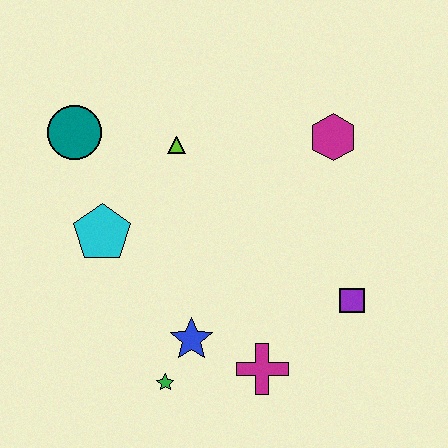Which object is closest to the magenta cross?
The blue star is closest to the magenta cross.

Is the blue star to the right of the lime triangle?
Yes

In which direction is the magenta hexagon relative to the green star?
The magenta hexagon is above the green star.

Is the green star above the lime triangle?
No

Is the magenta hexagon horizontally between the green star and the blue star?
No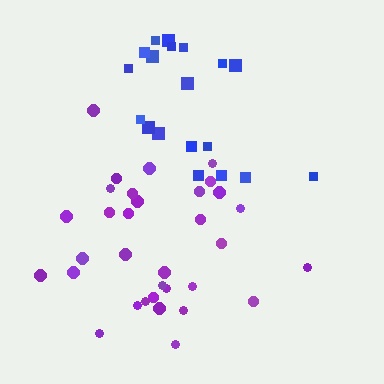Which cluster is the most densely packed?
Purple.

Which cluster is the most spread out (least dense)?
Blue.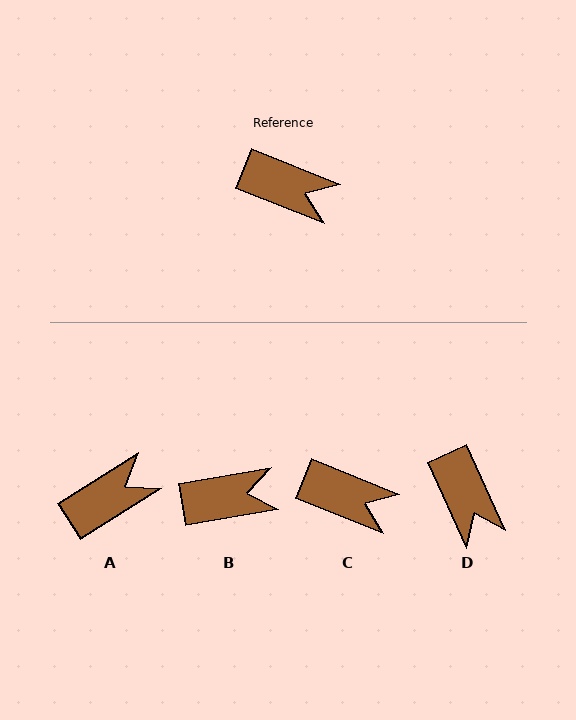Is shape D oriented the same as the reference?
No, it is off by about 44 degrees.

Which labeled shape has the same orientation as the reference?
C.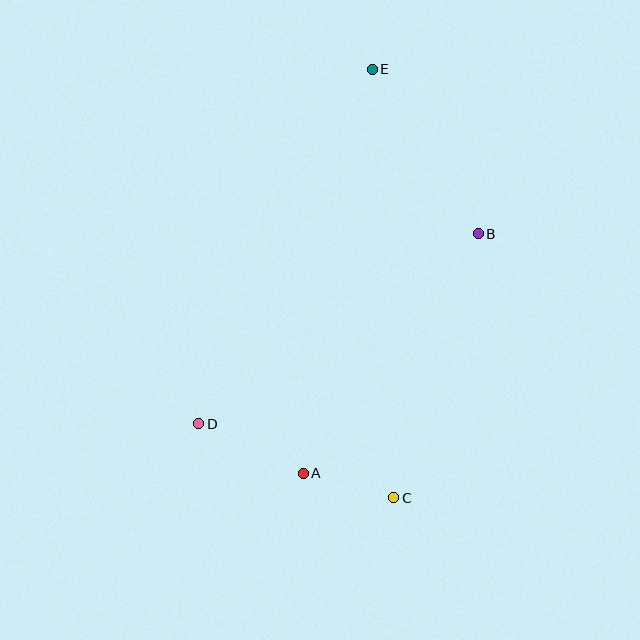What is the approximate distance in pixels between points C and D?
The distance between C and D is approximately 208 pixels.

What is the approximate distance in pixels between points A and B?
The distance between A and B is approximately 297 pixels.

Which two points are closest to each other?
Points A and C are closest to each other.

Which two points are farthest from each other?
Points C and E are farthest from each other.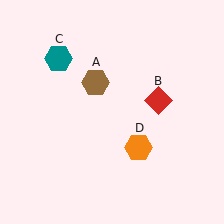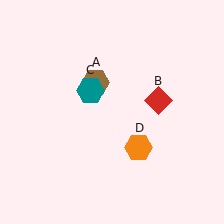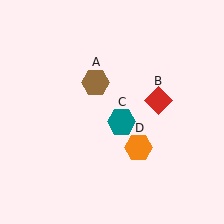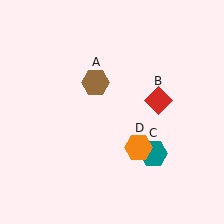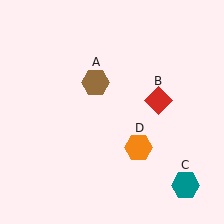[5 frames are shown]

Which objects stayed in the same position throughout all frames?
Brown hexagon (object A) and red diamond (object B) and orange hexagon (object D) remained stationary.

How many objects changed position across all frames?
1 object changed position: teal hexagon (object C).